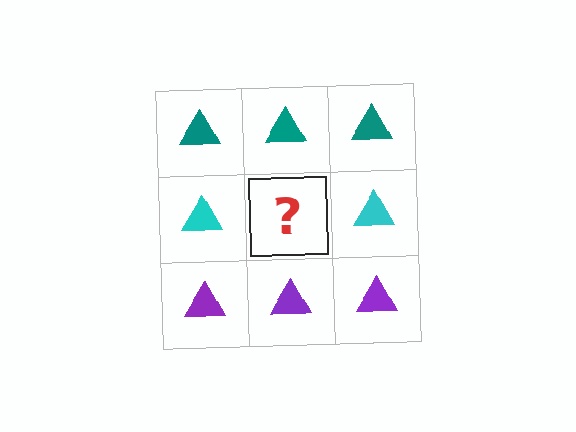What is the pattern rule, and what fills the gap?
The rule is that each row has a consistent color. The gap should be filled with a cyan triangle.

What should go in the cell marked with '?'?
The missing cell should contain a cyan triangle.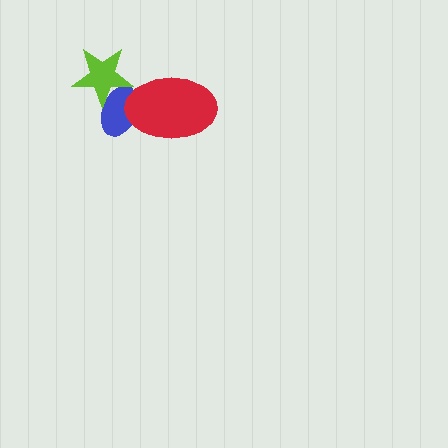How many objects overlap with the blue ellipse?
2 objects overlap with the blue ellipse.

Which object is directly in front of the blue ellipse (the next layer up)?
The lime star is directly in front of the blue ellipse.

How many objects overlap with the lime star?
1 object overlaps with the lime star.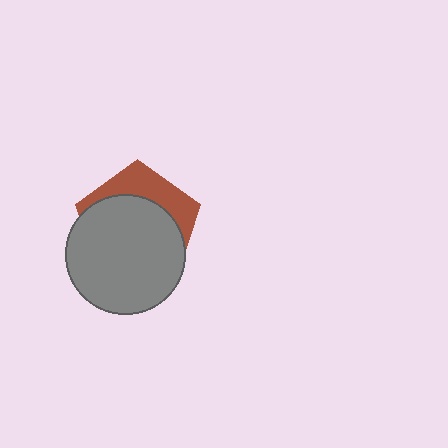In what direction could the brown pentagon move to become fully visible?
The brown pentagon could move up. That would shift it out from behind the gray circle entirely.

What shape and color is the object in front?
The object in front is a gray circle.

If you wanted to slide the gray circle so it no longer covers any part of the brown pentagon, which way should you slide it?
Slide it down — that is the most direct way to separate the two shapes.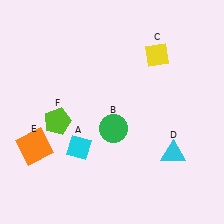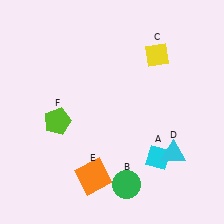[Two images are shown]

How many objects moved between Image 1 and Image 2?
3 objects moved between the two images.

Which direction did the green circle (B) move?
The green circle (B) moved down.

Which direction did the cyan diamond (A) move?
The cyan diamond (A) moved right.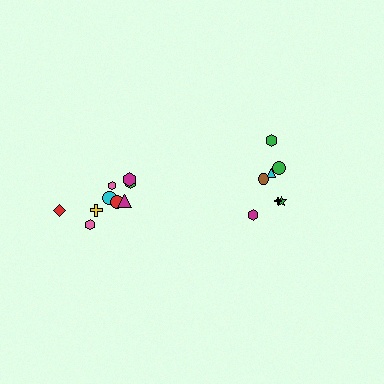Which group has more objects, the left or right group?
The left group.